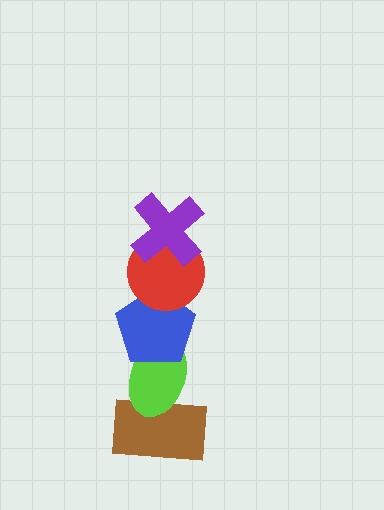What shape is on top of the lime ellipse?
The blue pentagon is on top of the lime ellipse.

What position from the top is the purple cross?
The purple cross is 1st from the top.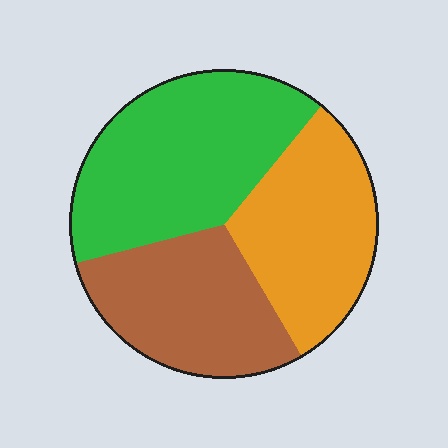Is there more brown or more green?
Green.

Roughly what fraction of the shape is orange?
Orange takes up about one third (1/3) of the shape.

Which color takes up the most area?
Green, at roughly 40%.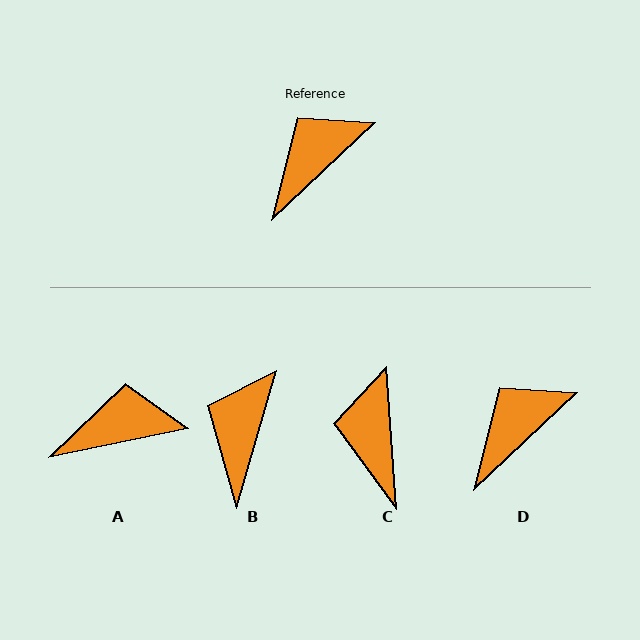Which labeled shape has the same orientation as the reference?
D.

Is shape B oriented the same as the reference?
No, it is off by about 30 degrees.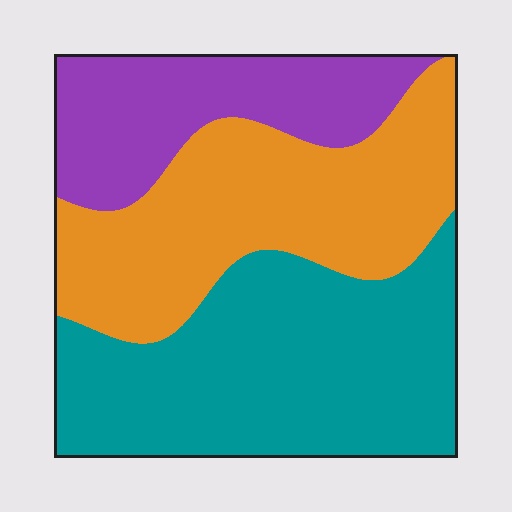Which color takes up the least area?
Purple, at roughly 20%.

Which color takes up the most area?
Teal, at roughly 40%.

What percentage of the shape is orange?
Orange takes up between a quarter and a half of the shape.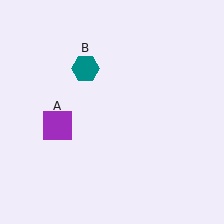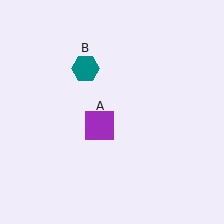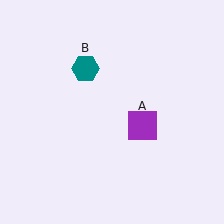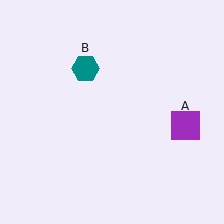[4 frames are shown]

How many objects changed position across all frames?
1 object changed position: purple square (object A).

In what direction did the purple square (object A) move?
The purple square (object A) moved right.